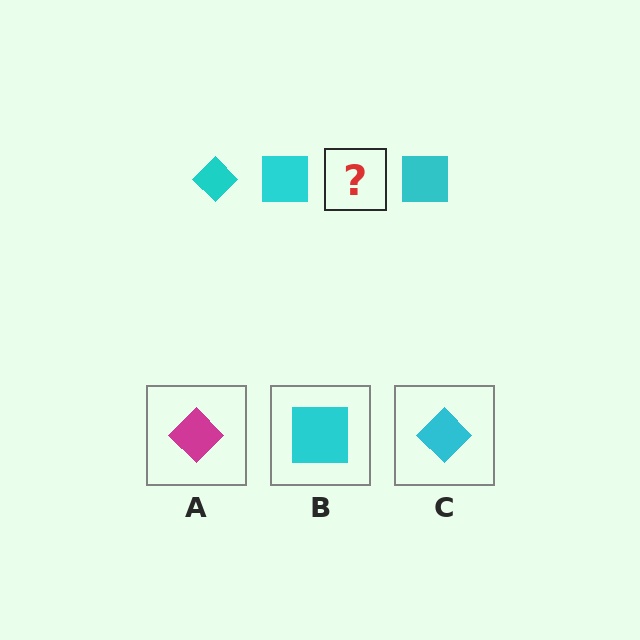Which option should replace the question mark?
Option C.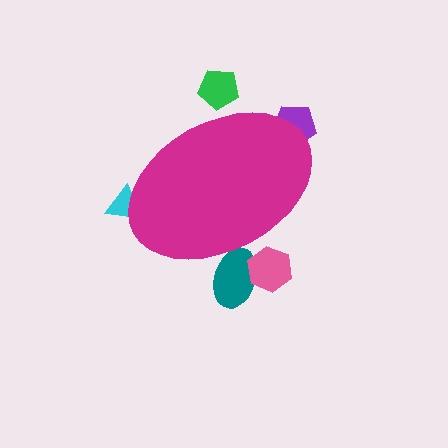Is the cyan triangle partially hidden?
Yes, the cyan triangle is partially hidden behind the magenta ellipse.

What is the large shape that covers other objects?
A magenta ellipse.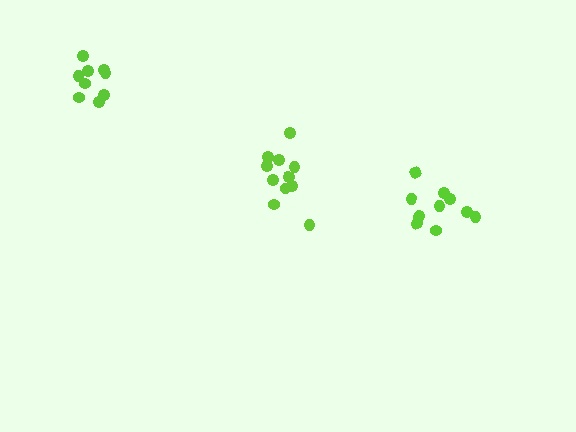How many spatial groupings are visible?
There are 3 spatial groupings.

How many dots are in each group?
Group 1: 9 dots, Group 2: 10 dots, Group 3: 11 dots (30 total).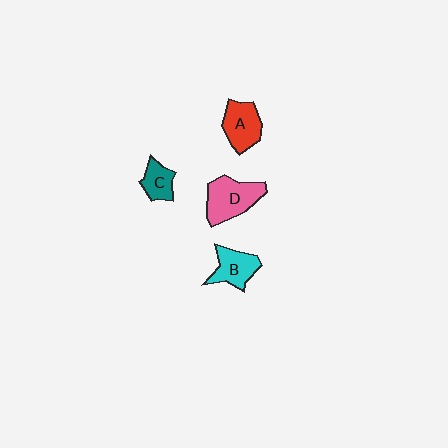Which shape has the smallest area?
Shape C (teal).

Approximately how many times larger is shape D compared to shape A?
Approximately 1.3 times.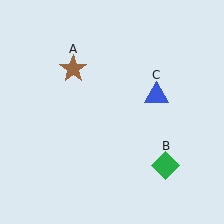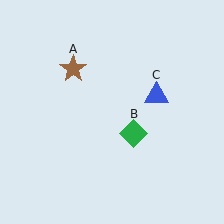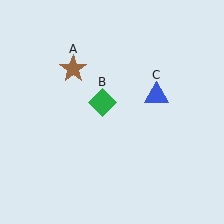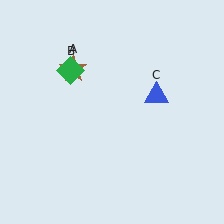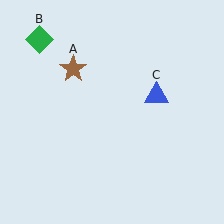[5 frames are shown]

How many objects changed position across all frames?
1 object changed position: green diamond (object B).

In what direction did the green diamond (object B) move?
The green diamond (object B) moved up and to the left.